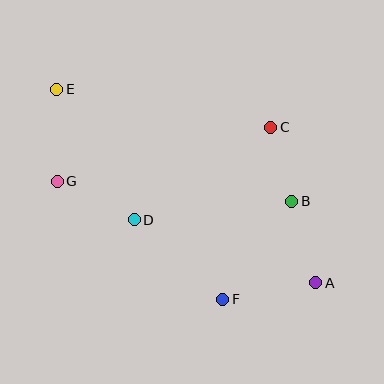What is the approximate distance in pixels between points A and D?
The distance between A and D is approximately 192 pixels.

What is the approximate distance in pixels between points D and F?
The distance between D and F is approximately 119 pixels.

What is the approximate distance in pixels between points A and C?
The distance between A and C is approximately 162 pixels.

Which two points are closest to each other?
Points B and C are closest to each other.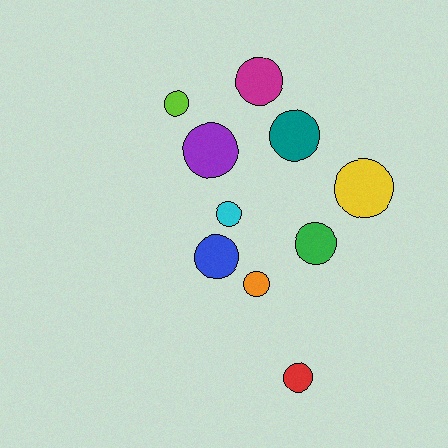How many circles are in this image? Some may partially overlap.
There are 10 circles.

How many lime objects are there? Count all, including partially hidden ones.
There is 1 lime object.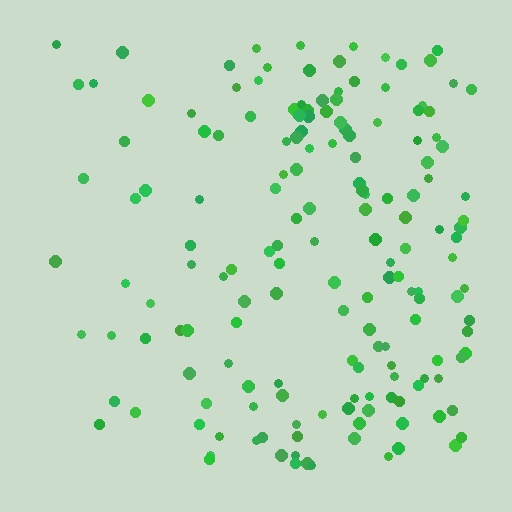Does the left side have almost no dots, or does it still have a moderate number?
Still a moderate number, just noticeably fewer than the right.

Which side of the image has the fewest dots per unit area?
The left.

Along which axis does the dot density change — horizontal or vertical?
Horizontal.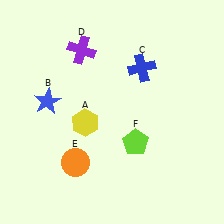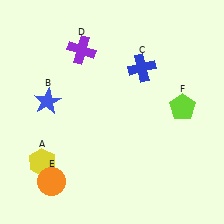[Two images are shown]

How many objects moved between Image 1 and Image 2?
3 objects moved between the two images.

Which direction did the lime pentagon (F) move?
The lime pentagon (F) moved right.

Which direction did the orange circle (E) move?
The orange circle (E) moved left.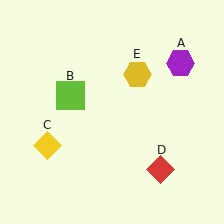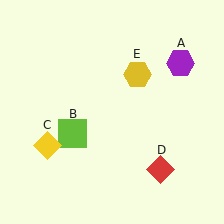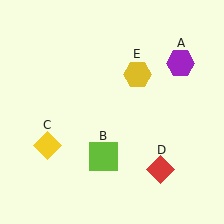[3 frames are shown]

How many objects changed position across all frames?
1 object changed position: lime square (object B).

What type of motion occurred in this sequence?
The lime square (object B) rotated counterclockwise around the center of the scene.